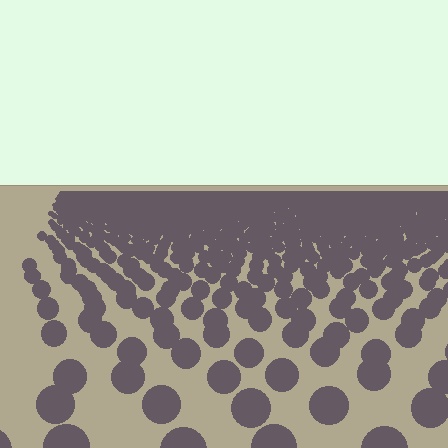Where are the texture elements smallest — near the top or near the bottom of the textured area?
Near the top.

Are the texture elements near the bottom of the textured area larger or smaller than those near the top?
Larger. Near the bottom, elements are closer to the viewer and appear at a bigger on-screen size.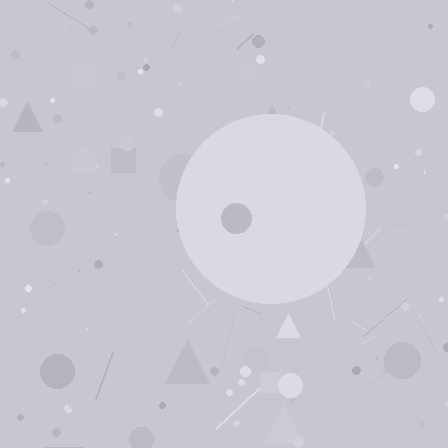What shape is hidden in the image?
A circle is hidden in the image.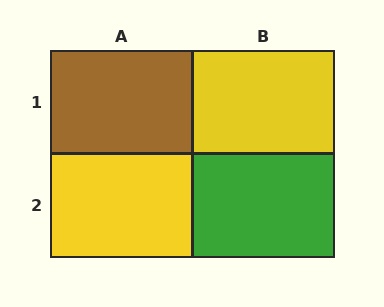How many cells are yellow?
2 cells are yellow.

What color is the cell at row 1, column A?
Brown.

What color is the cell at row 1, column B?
Yellow.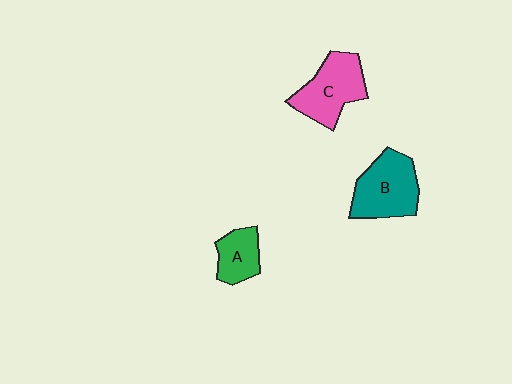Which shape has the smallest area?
Shape A (green).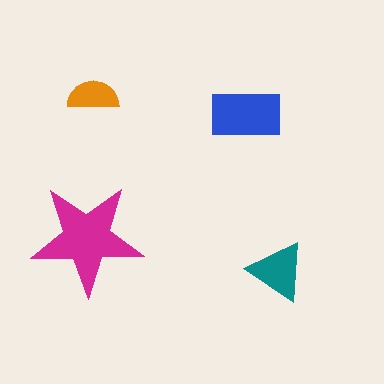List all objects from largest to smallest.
The magenta star, the blue rectangle, the teal triangle, the orange semicircle.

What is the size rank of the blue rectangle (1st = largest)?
2nd.